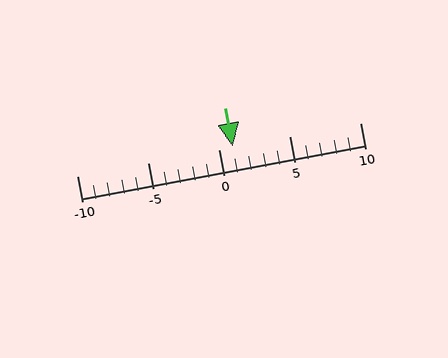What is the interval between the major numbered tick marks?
The major tick marks are spaced 5 units apart.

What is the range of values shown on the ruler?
The ruler shows values from -10 to 10.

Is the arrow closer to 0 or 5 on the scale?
The arrow is closer to 0.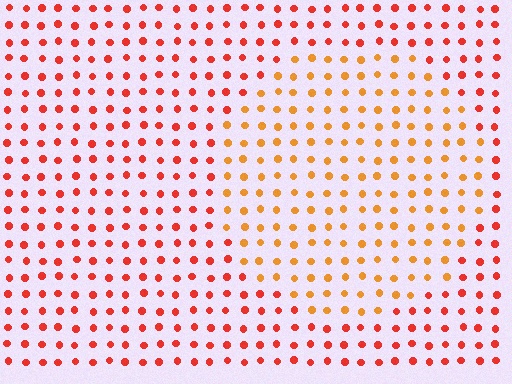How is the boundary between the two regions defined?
The boundary is defined purely by a slight shift in hue (about 31 degrees). Spacing, size, and orientation are identical on both sides.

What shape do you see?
I see a circle.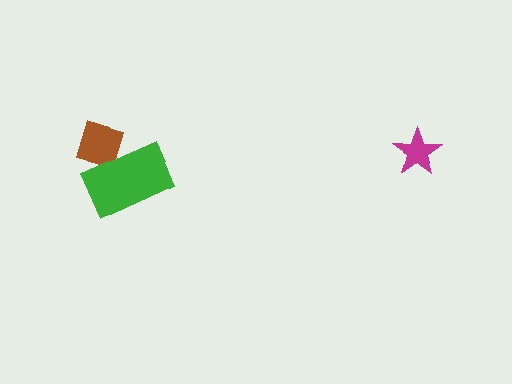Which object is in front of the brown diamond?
The green rectangle is in front of the brown diamond.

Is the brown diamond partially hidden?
Yes, it is partially covered by another shape.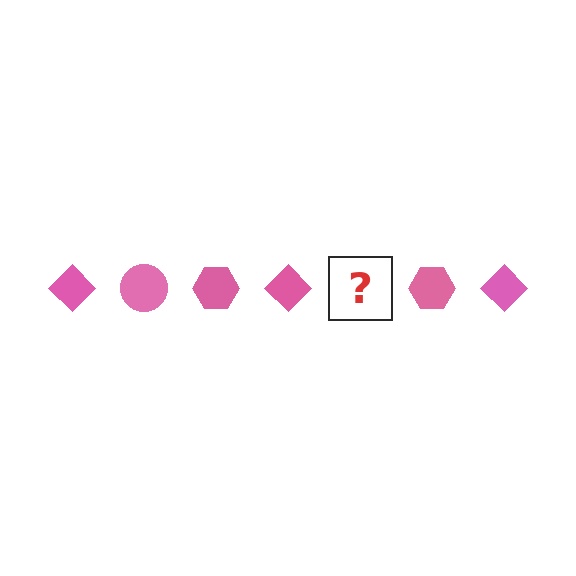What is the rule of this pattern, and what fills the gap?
The rule is that the pattern cycles through diamond, circle, hexagon shapes in pink. The gap should be filled with a pink circle.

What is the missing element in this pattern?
The missing element is a pink circle.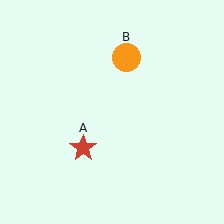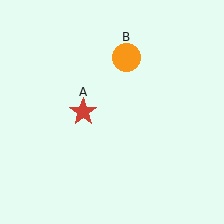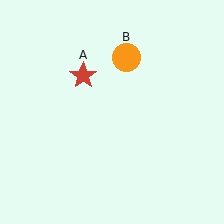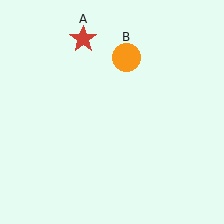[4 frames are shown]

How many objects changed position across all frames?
1 object changed position: red star (object A).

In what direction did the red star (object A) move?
The red star (object A) moved up.